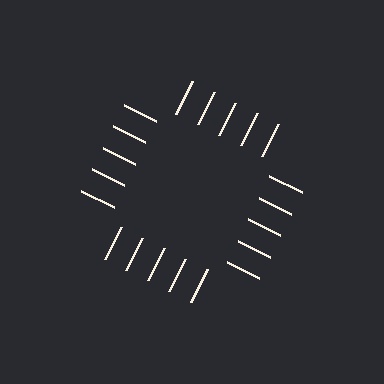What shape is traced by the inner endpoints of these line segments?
An illusory square — the line segments terminate on its edges but no continuous stroke is drawn.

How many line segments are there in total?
20 — 5 along each of the 4 edges.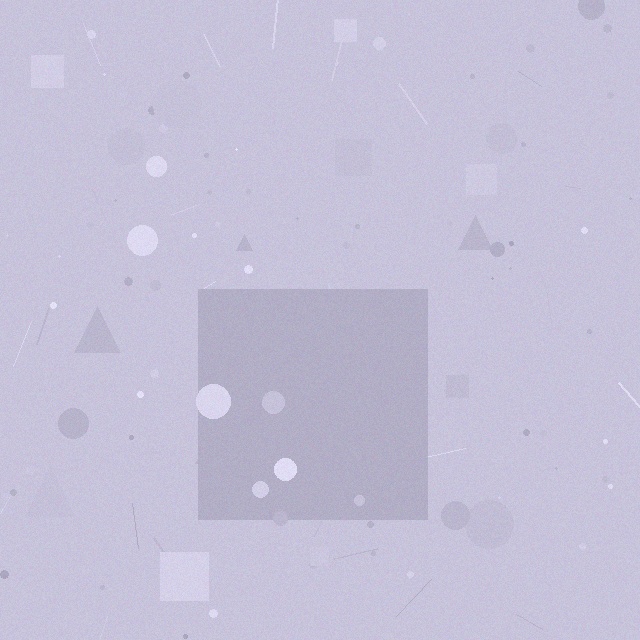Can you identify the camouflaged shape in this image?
The camouflaged shape is a square.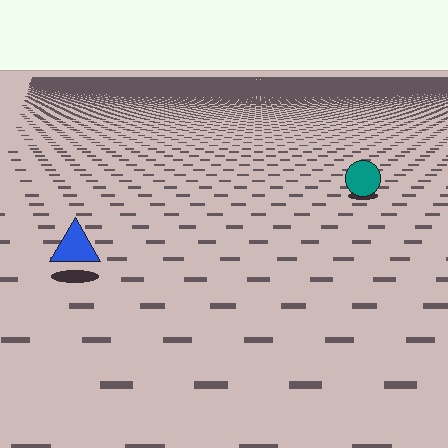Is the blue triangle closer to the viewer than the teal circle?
Yes. The blue triangle is closer — you can tell from the texture gradient: the ground texture is coarser near it.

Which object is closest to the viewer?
The blue triangle is closest. The texture marks near it are larger and more spread out.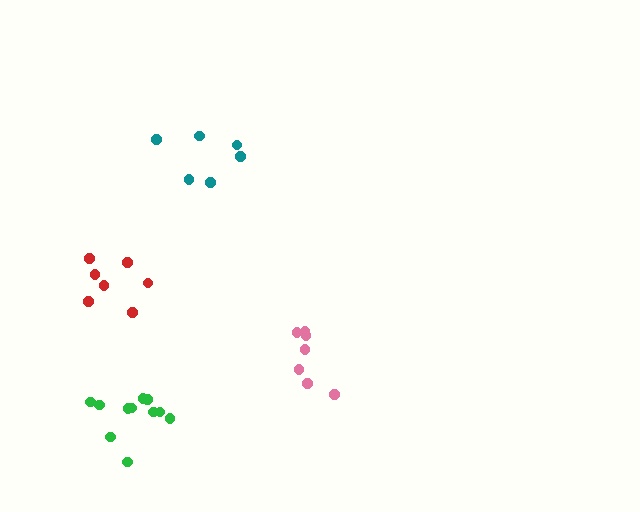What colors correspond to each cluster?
The clusters are colored: green, pink, red, teal.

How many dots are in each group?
Group 1: 11 dots, Group 2: 7 dots, Group 3: 7 dots, Group 4: 6 dots (31 total).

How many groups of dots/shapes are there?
There are 4 groups.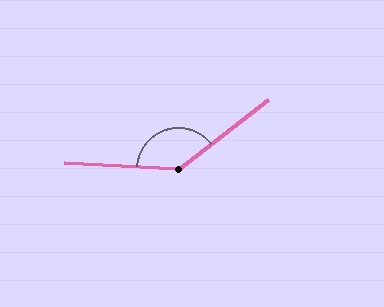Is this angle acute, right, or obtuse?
It is obtuse.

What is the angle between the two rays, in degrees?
Approximately 139 degrees.